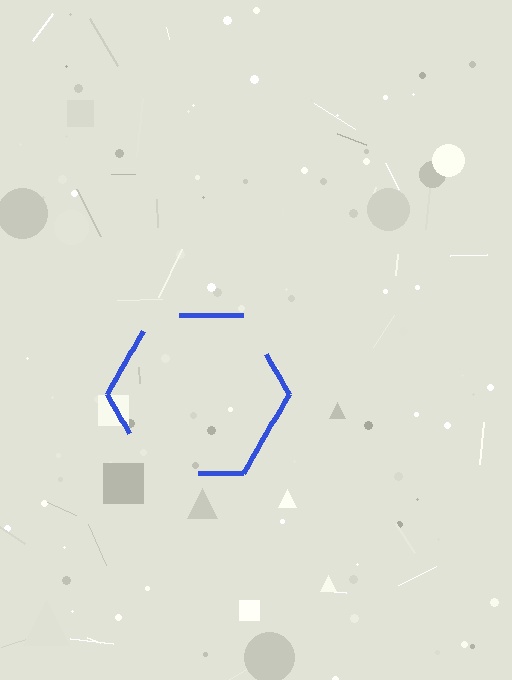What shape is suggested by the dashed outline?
The dashed outline suggests a hexagon.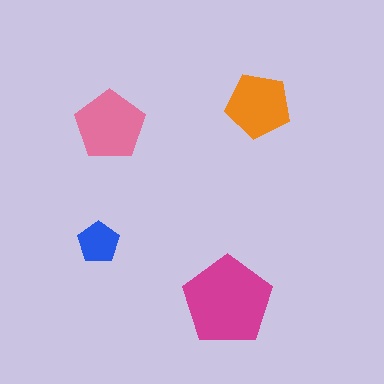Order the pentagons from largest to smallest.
the magenta one, the pink one, the orange one, the blue one.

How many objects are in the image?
There are 4 objects in the image.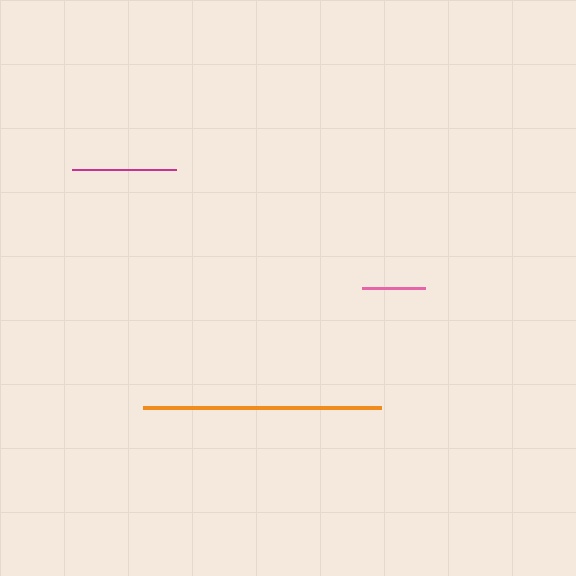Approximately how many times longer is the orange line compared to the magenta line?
The orange line is approximately 2.3 times the length of the magenta line.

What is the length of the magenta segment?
The magenta segment is approximately 103 pixels long.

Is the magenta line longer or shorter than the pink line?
The magenta line is longer than the pink line.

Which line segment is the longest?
The orange line is the longest at approximately 237 pixels.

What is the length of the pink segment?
The pink segment is approximately 63 pixels long.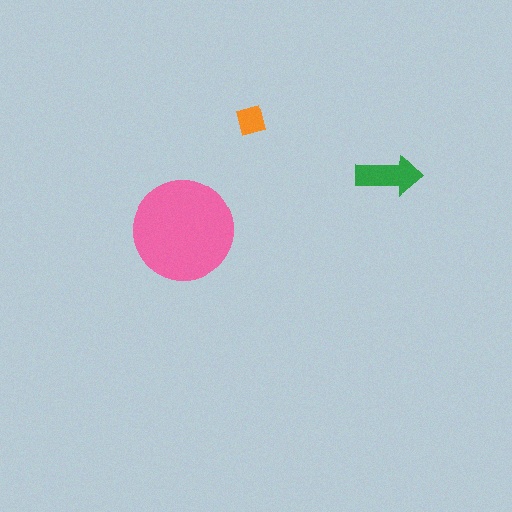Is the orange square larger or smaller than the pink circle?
Smaller.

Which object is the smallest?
The orange square.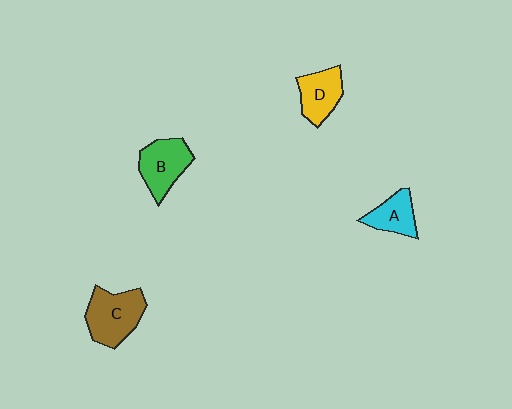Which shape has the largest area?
Shape C (brown).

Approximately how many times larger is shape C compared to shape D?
Approximately 1.4 times.